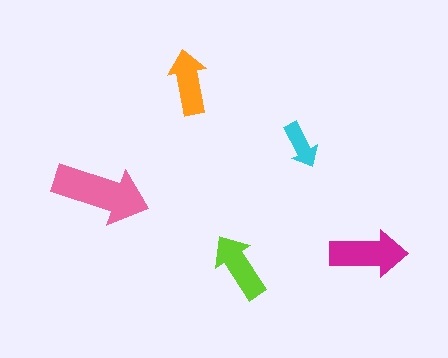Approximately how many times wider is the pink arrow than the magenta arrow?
About 1.5 times wider.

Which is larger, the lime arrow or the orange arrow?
The lime one.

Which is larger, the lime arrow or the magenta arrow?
The magenta one.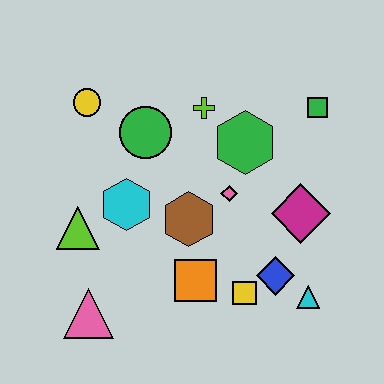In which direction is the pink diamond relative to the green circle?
The pink diamond is to the right of the green circle.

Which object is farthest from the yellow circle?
The cyan triangle is farthest from the yellow circle.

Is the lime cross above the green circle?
Yes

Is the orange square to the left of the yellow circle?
No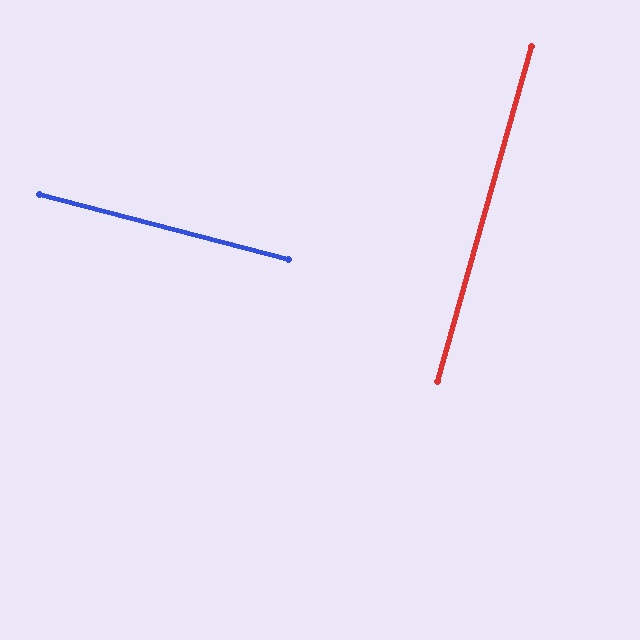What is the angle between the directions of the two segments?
Approximately 89 degrees.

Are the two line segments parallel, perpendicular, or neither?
Perpendicular — they meet at approximately 89°.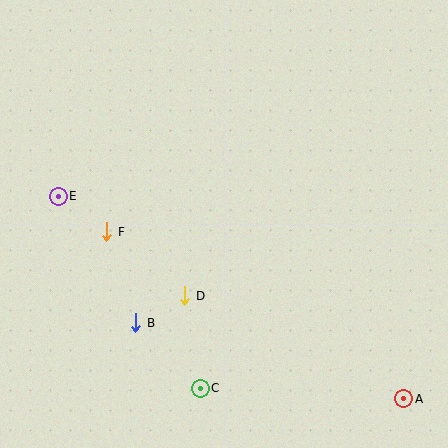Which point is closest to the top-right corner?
Point D is closest to the top-right corner.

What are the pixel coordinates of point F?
Point F is at (107, 232).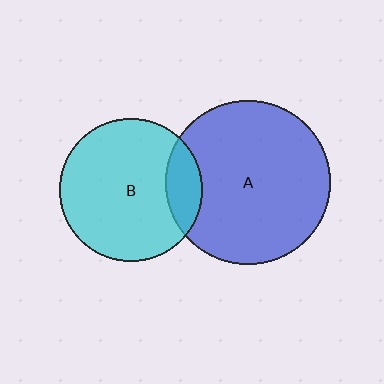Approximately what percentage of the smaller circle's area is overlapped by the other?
Approximately 15%.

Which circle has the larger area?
Circle A (blue).